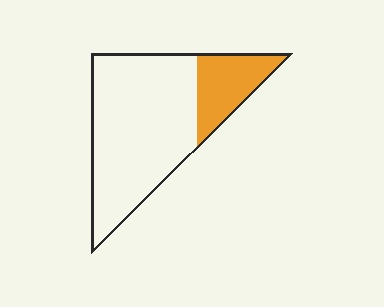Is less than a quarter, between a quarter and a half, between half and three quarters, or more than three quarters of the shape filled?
Less than a quarter.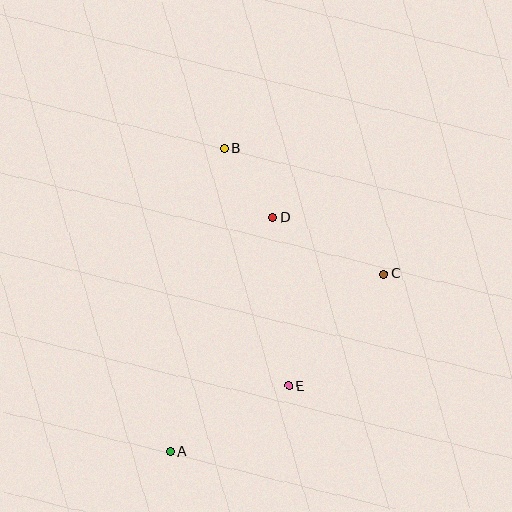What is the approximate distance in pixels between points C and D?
The distance between C and D is approximately 125 pixels.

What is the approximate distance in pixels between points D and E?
The distance between D and E is approximately 169 pixels.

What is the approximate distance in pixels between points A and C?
The distance between A and C is approximately 278 pixels.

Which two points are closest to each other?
Points B and D are closest to each other.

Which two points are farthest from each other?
Points A and B are farthest from each other.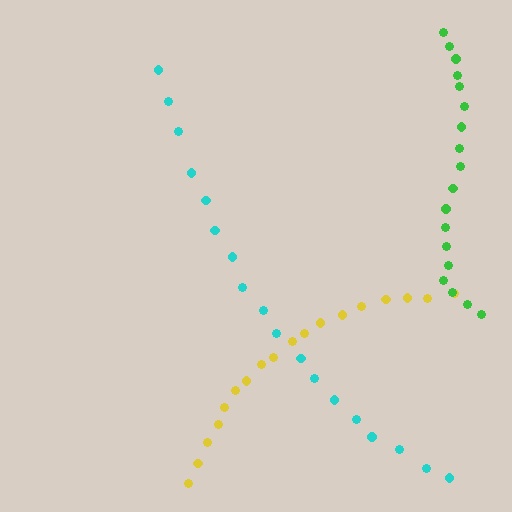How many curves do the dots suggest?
There are 3 distinct paths.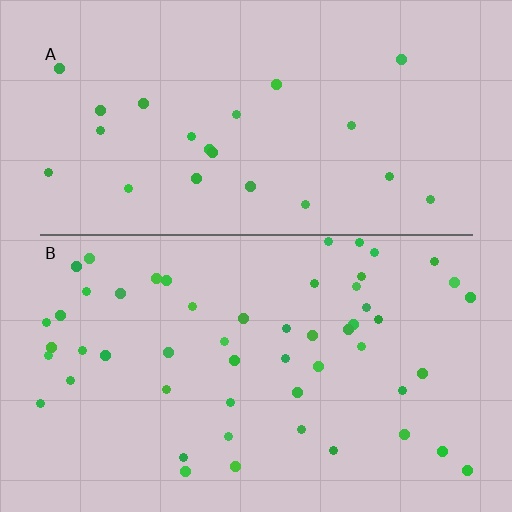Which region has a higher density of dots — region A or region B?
B (the bottom).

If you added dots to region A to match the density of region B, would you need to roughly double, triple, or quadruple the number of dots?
Approximately double.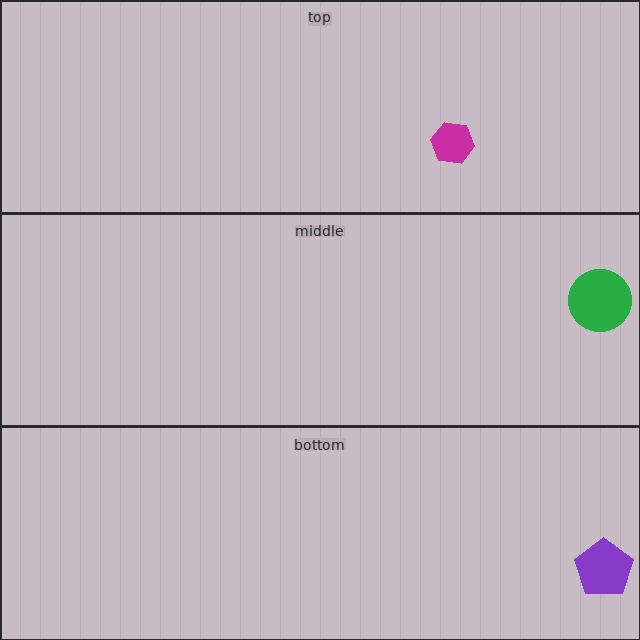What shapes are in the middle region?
The green circle.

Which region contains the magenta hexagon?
The top region.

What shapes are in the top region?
The magenta hexagon.